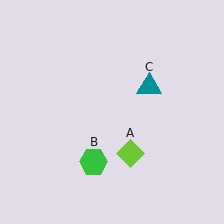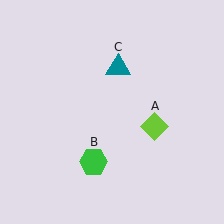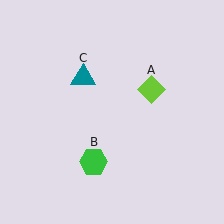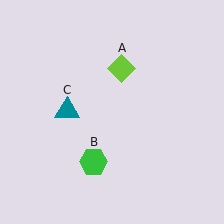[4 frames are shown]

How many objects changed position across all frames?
2 objects changed position: lime diamond (object A), teal triangle (object C).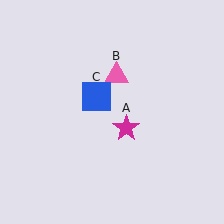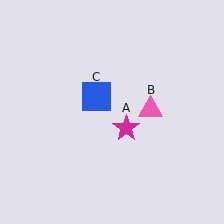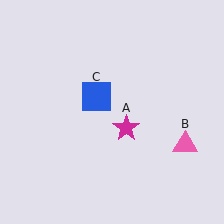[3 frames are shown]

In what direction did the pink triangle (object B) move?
The pink triangle (object B) moved down and to the right.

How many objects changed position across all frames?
1 object changed position: pink triangle (object B).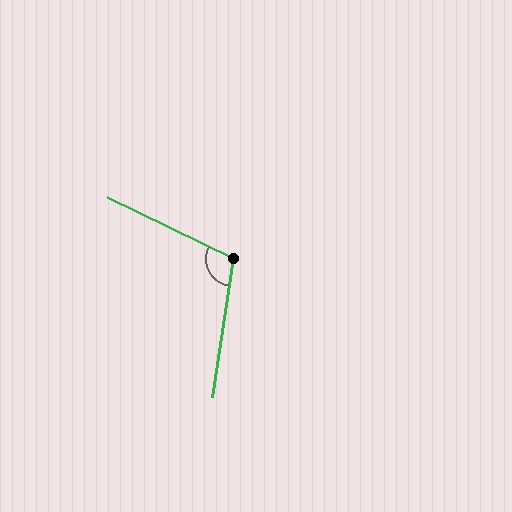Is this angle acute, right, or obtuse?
It is obtuse.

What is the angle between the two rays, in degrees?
Approximately 108 degrees.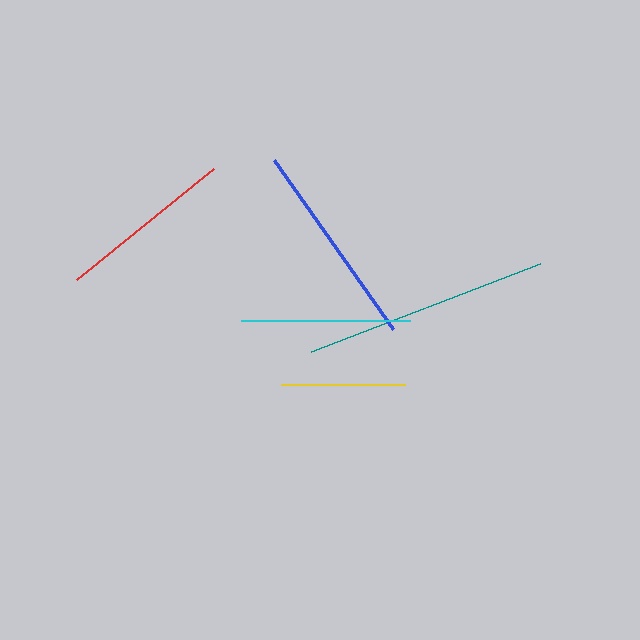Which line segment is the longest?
The teal line is the longest at approximately 245 pixels.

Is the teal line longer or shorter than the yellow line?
The teal line is longer than the yellow line.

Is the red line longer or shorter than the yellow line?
The red line is longer than the yellow line.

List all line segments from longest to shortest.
From longest to shortest: teal, blue, red, cyan, yellow.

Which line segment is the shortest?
The yellow line is the shortest at approximately 124 pixels.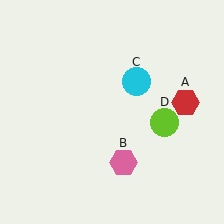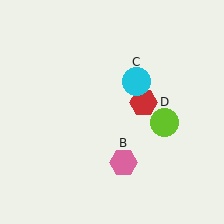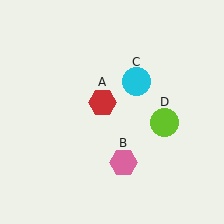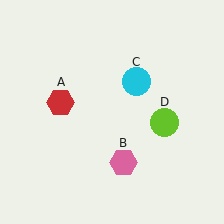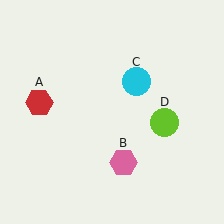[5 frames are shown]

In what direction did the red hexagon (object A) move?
The red hexagon (object A) moved left.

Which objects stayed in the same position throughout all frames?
Pink hexagon (object B) and cyan circle (object C) and lime circle (object D) remained stationary.